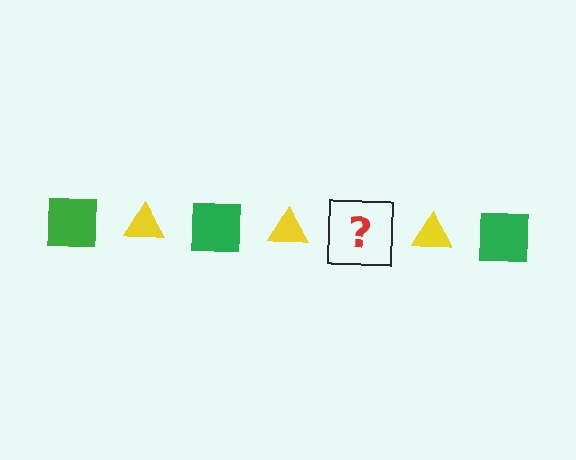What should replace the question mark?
The question mark should be replaced with a green square.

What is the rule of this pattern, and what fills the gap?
The rule is that the pattern alternates between green square and yellow triangle. The gap should be filled with a green square.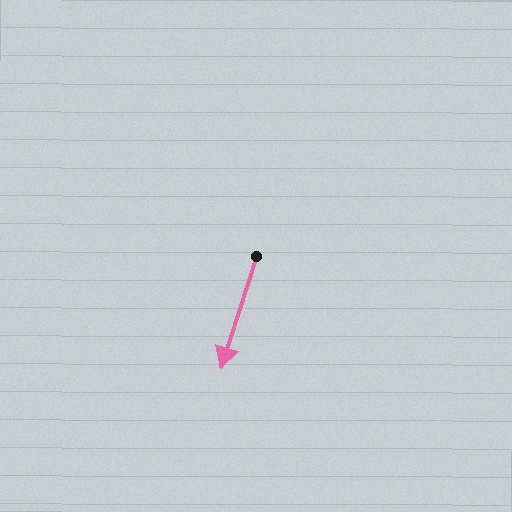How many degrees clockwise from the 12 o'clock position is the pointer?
Approximately 197 degrees.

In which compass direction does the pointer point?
South.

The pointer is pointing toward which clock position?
Roughly 7 o'clock.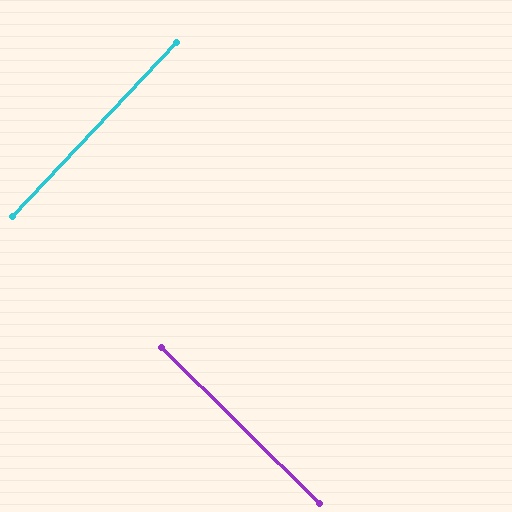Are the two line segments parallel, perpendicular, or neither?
Perpendicular — they meet at approximately 89°.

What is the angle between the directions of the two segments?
Approximately 89 degrees.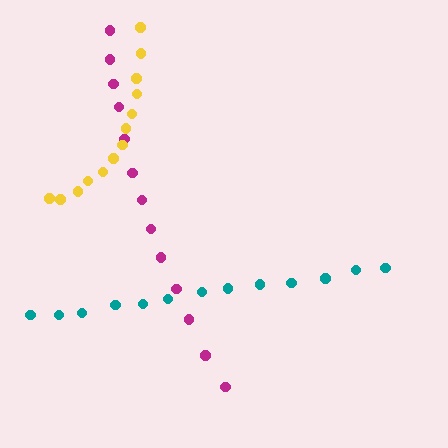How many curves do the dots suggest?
There are 3 distinct paths.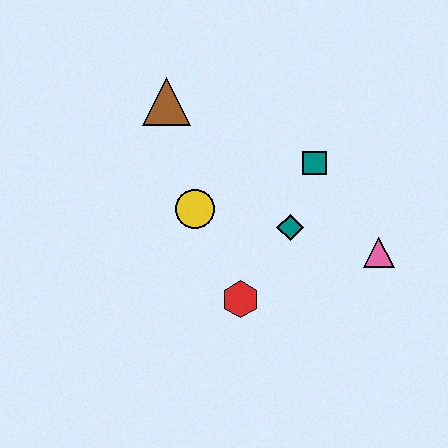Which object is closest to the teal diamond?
The teal square is closest to the teal diamond.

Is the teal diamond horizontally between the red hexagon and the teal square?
Yes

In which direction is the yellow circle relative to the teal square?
The yellow circle is to the left of the teal square.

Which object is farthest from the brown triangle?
The pink triangle is farthest from the brown triangle.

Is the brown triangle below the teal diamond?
No